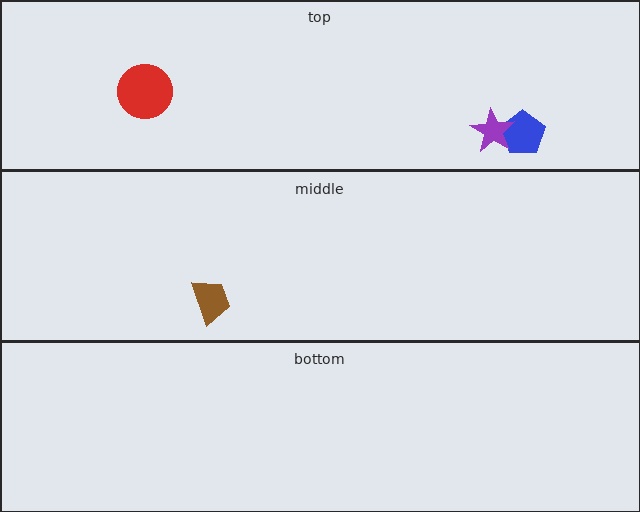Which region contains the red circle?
The top region.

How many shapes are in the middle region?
1.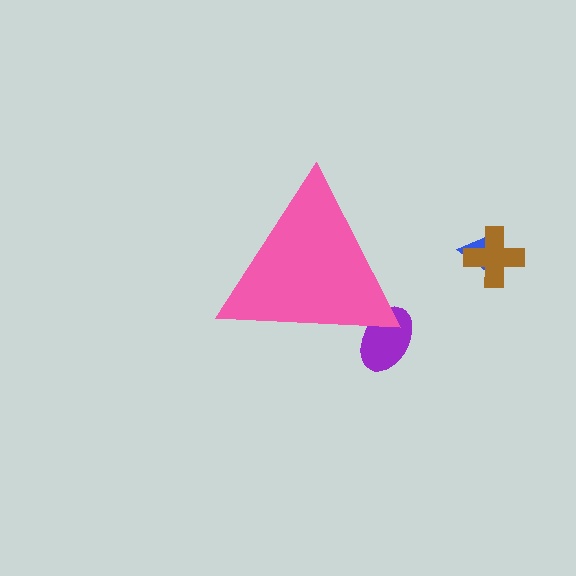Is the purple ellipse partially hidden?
Yes, the purple ellipse is partially hidden behind the pink triangle.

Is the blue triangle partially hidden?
No, the blue triangle is fully visible.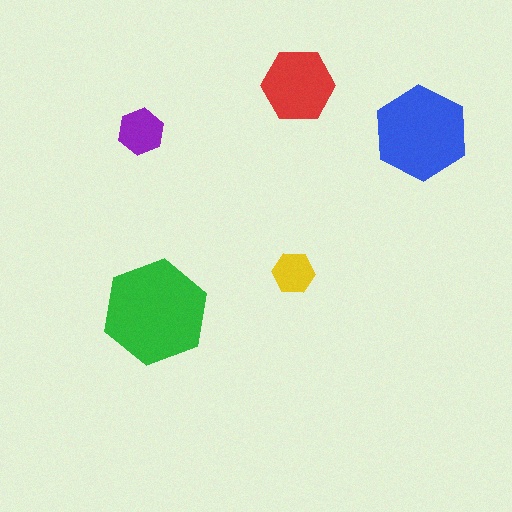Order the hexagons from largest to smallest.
the green one, the blue one, the red one, the purple one, the yellow one.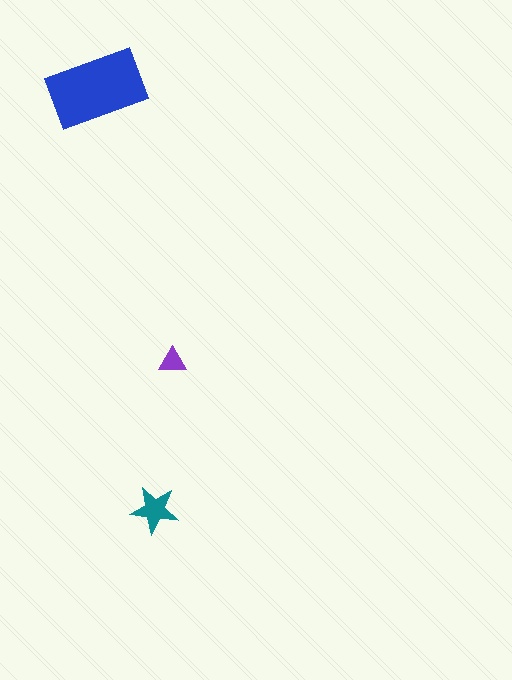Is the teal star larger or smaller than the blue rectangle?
Smaller.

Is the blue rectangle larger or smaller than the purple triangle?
Larger.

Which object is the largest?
The blue rectangle.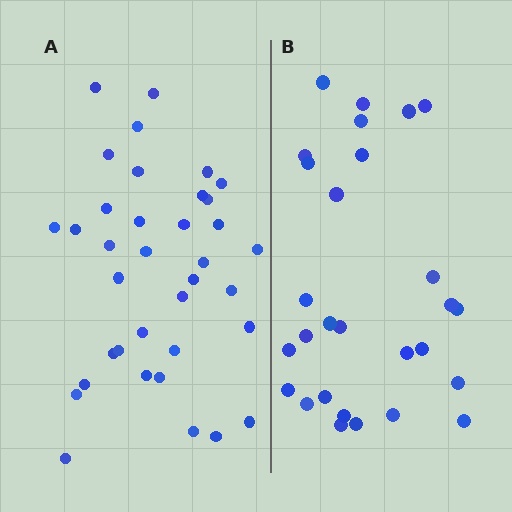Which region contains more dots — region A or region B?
Region A (the left region) has more dots.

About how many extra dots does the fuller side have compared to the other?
Region A has roughly 8 or so more dots than region B.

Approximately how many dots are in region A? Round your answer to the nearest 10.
About 40 dots. (The exact count is 36, which rounds to 40.)